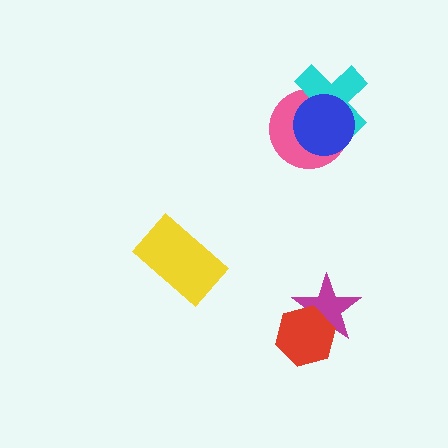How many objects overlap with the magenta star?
1 object overlaps with the magenta star.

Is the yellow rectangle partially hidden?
No, no other shape covers it.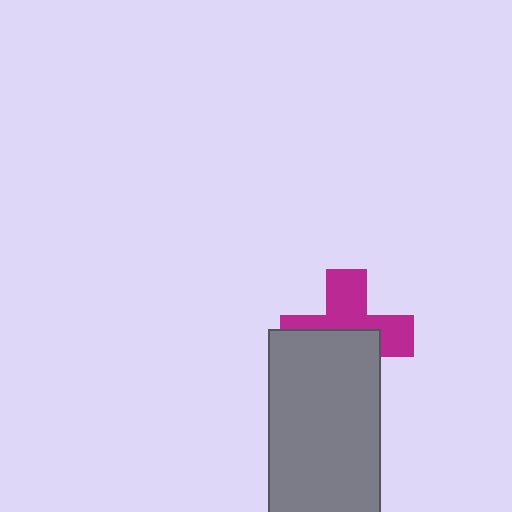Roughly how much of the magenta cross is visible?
About half of it is visible (roughly 50%).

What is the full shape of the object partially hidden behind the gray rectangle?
The partially hidden object is a magenta cross.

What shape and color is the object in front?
The object in front is a gray rectangle.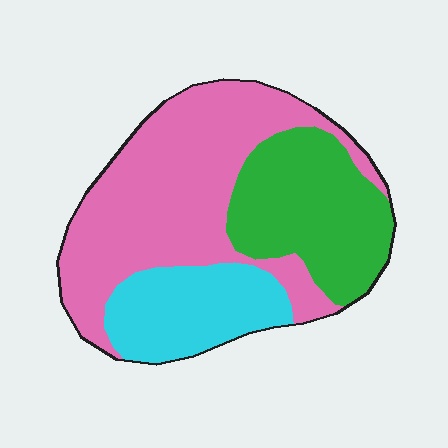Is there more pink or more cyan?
Pink.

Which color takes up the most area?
Pink, at roughly 50%.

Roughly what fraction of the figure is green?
Green covers around 30% of the figure.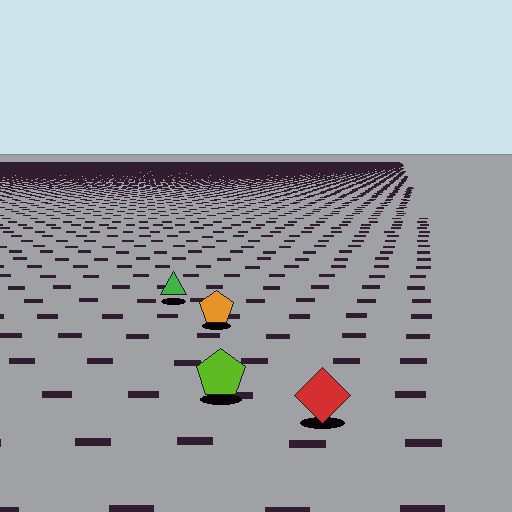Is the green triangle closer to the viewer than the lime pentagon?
No. The lime pentagon is closer — you can tell from the texture gradient: the ground texture is coarser near it.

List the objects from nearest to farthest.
From nearest to farthest: the red diamond, the lime pentagon, the orange pentagon, the green triangle.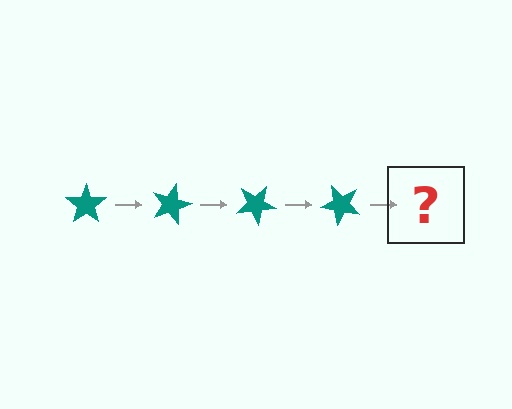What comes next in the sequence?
The next element should be a teal star rotated 60 degrees.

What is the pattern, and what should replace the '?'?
The pattern is that the star rotates 15 degrees each step. The '?' should be a teal star rotated 60 degrees.